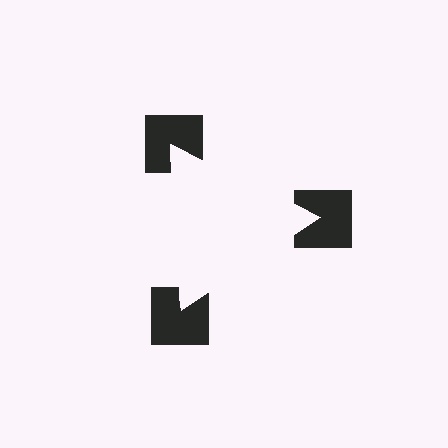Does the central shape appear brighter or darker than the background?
It typically appears slightly brighter than the background, even though no actual brightness change is drawn.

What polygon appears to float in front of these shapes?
An illusory triangle — its edges are inferred from the aligned wedge cuts in the notched squares, not physically drawn.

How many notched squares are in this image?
There are 3 — one at each vertex of the illusory triangle.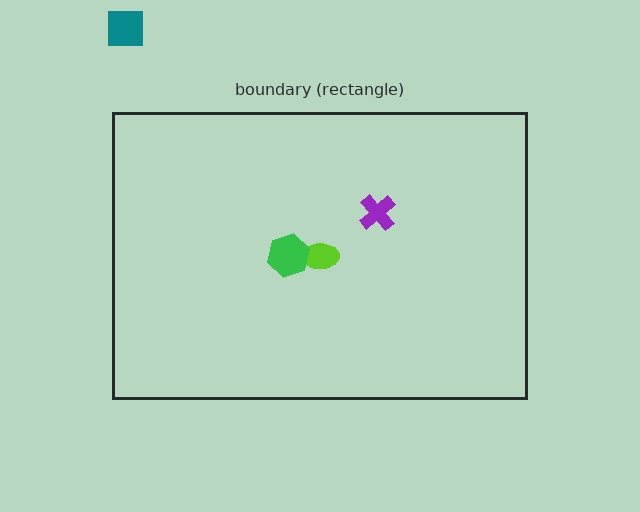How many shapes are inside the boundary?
3 inside, 1 outside.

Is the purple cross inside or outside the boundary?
Inside.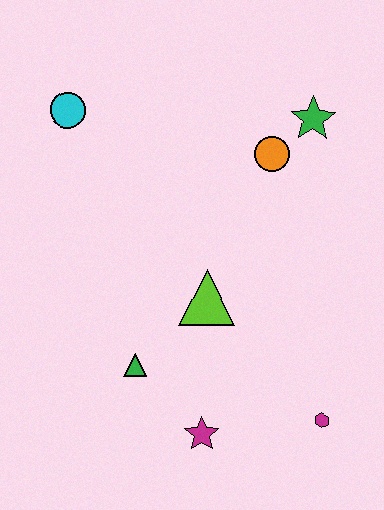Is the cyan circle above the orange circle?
Yes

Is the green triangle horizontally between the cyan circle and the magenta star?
Yes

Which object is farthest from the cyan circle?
The magenta hexagon is farthest from the cyan circle.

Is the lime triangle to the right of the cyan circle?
Yes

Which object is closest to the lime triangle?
The green triangle is closest to the lime triangle.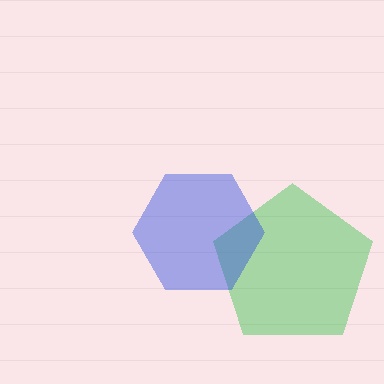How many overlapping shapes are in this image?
There are 2 overlapping shapes in the image.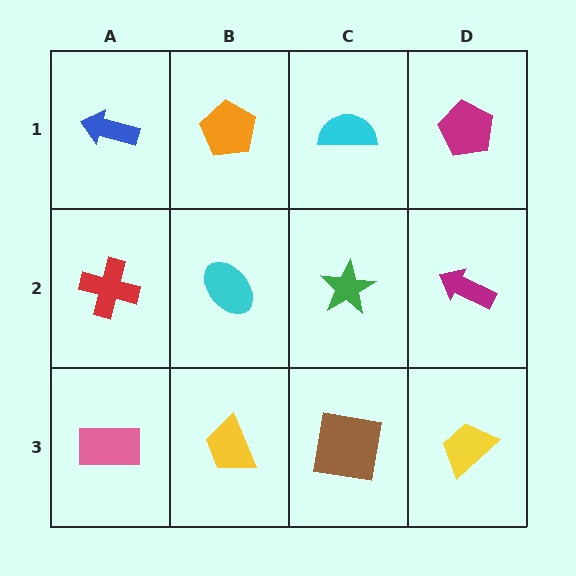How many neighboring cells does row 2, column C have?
4.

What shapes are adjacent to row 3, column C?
A green star (row 2, column C), a yellow trapezoid (row 3, column B), a yellow trapezoid (row 3, column D).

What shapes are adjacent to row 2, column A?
A blue arrow (row 1, column A), a pink rectangle (row 3, column A), a cyan ellipse (row 2, column B).